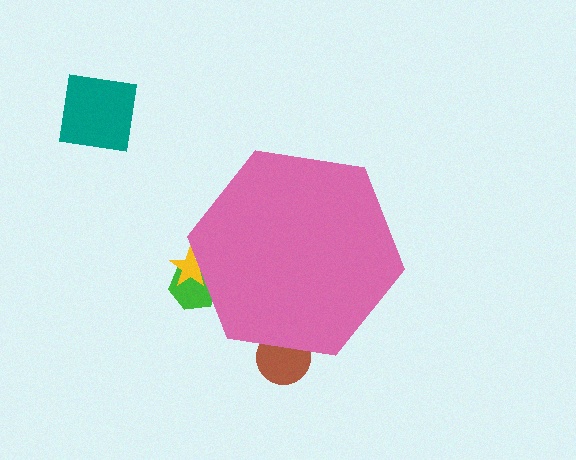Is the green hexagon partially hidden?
Yes, the green hexagon is partially hidden behind the pink hexagon.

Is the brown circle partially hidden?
Yes, the brown circle is partially hidden behind the pink hexagon.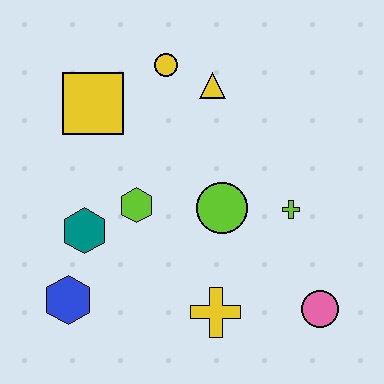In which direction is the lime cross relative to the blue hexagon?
The lime cross is to the right of the blue hexagon.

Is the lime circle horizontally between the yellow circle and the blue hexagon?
No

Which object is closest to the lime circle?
The lime cross is closest to the lime circle.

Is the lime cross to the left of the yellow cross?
No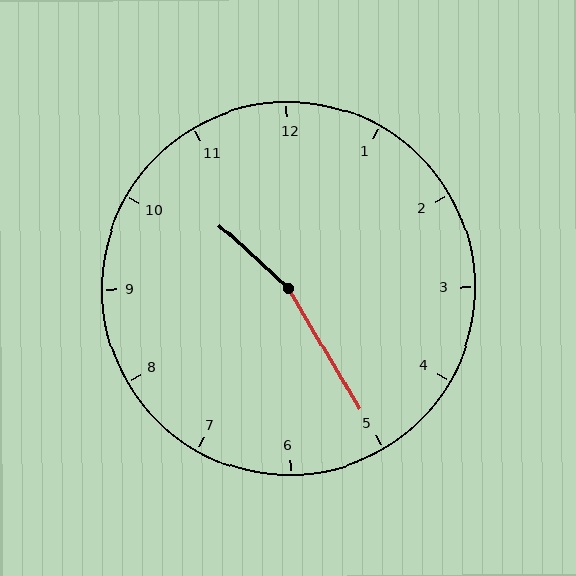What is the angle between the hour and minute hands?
Approximately 162 degrees.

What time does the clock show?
10:25.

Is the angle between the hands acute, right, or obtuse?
It is obtuse.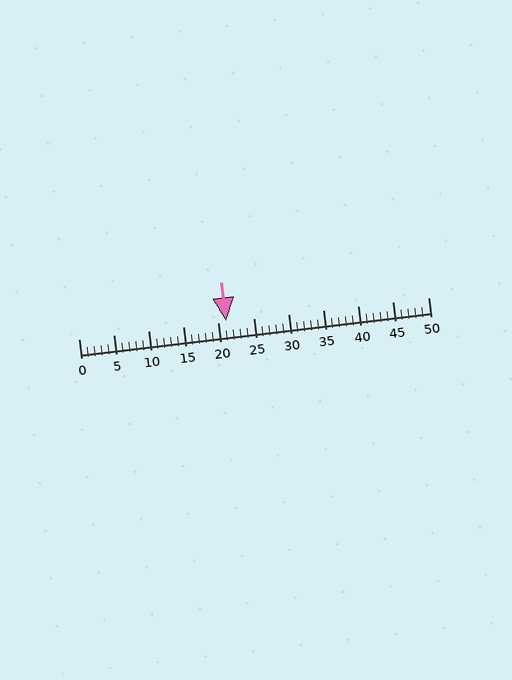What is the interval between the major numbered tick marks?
The major tick marks are spaced 5 units apart.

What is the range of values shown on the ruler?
The ruler shows values from 0 to 50.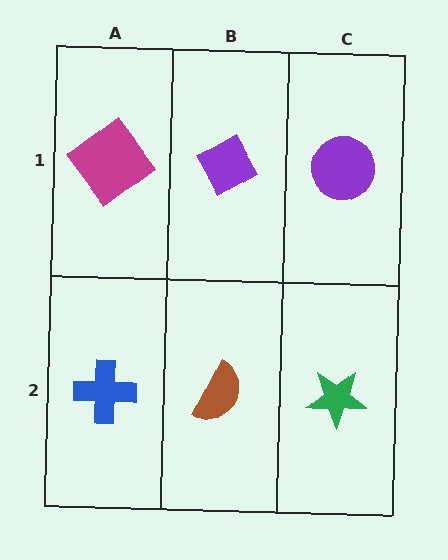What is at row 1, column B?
A purple diamond.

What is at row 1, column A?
A magenta diamond.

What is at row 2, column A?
A blue cross.